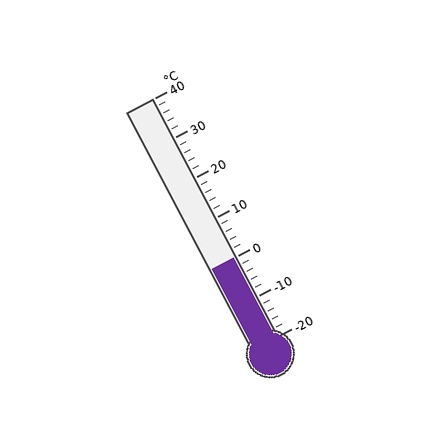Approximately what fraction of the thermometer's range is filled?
The thermometer is filled to approximately 35% of its range.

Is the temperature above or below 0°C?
The temperature is at 0°C.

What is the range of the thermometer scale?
The thermometer scale ranges from -20°C to 40°C.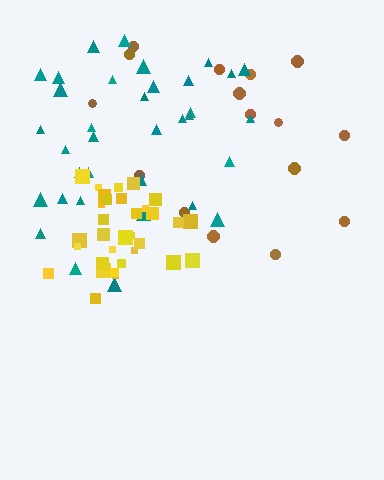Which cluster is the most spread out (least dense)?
Brown.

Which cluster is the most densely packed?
Yellow.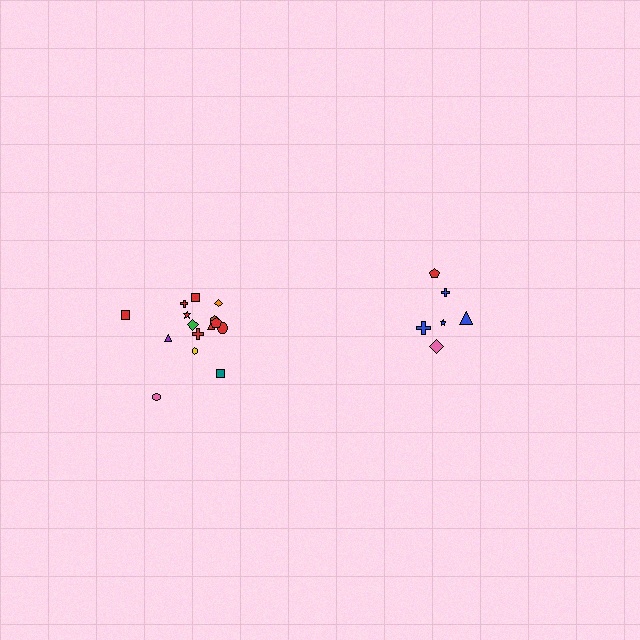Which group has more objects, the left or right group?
The left group.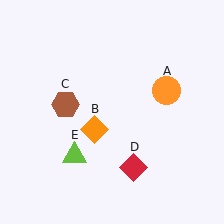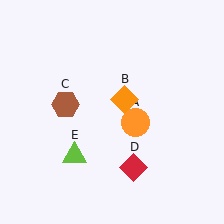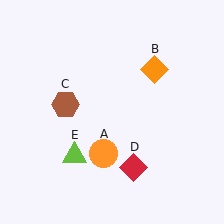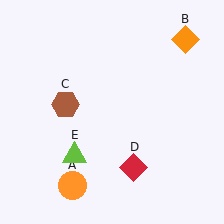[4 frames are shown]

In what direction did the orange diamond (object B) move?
The orange diamond (object B) moved up and to the right.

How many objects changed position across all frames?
2 objects changed position: orange circle (object A), orange diamond (object B).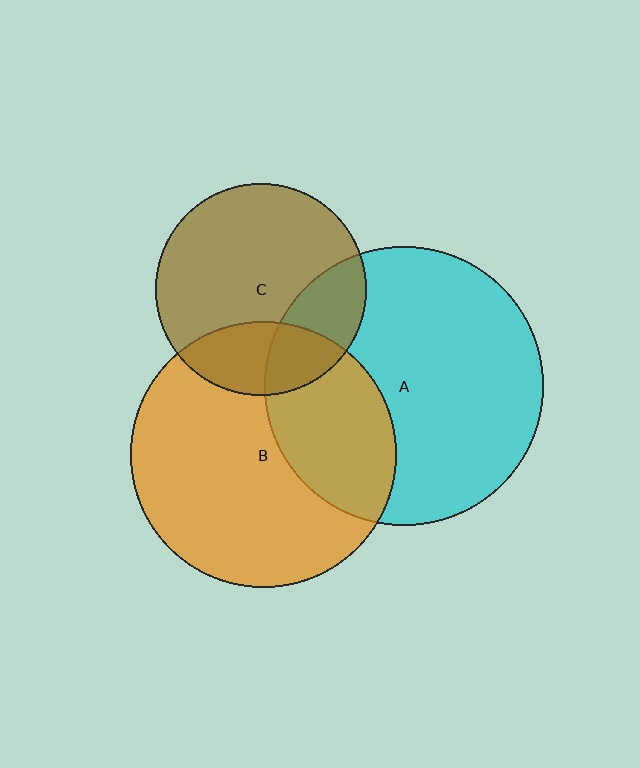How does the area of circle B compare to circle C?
Approximately 1.6 times.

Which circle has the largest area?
Circle A (cyan).